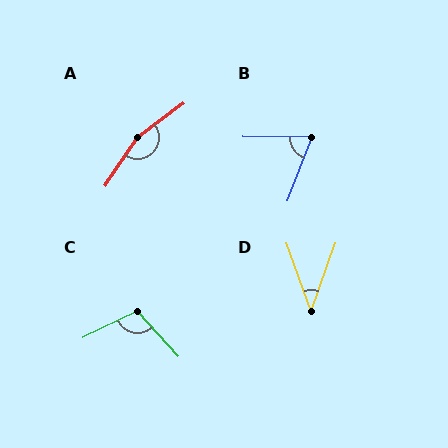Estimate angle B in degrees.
Approximately 69 degrees.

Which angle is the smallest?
D, at approximately 39 degrees.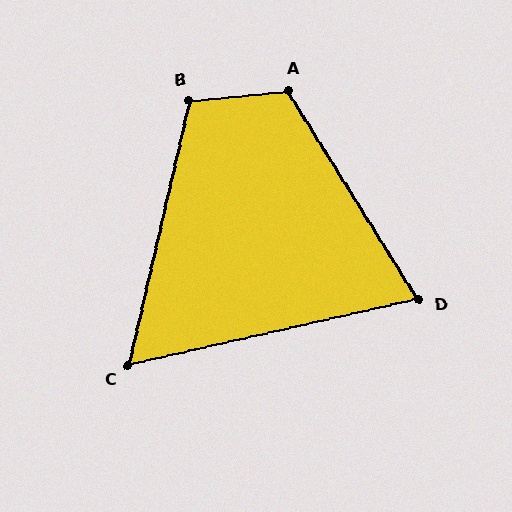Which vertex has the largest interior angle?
A, at approximately 116 degrees.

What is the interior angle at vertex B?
Approximately 109 degrees (obtuse).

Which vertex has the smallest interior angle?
C, at approximately 64 degrees.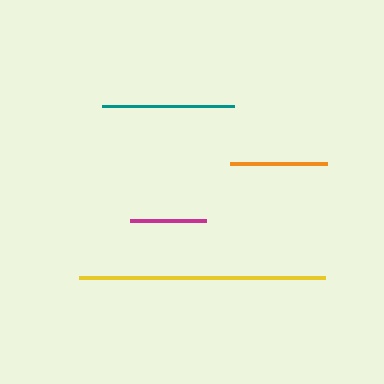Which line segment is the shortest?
The magenta line is the shortest at approximately 76 pixels.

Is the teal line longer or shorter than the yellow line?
The yellow line is longer than the teal line.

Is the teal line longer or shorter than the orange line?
The teal line is longer than the orange line.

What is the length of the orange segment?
The orange segment is approximately 97 pixels long.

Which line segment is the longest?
The yellow line is the longest at approximately 245 pixels.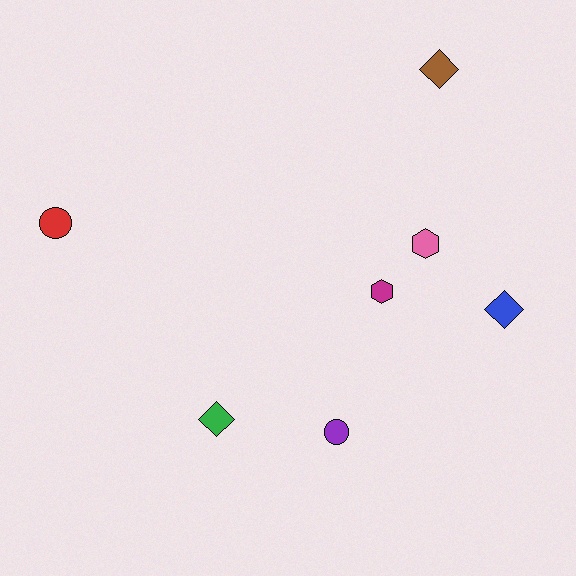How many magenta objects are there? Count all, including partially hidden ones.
There is 1 magenta object.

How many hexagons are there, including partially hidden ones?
There are 2 hexagons.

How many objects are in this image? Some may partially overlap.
There are 7 objects.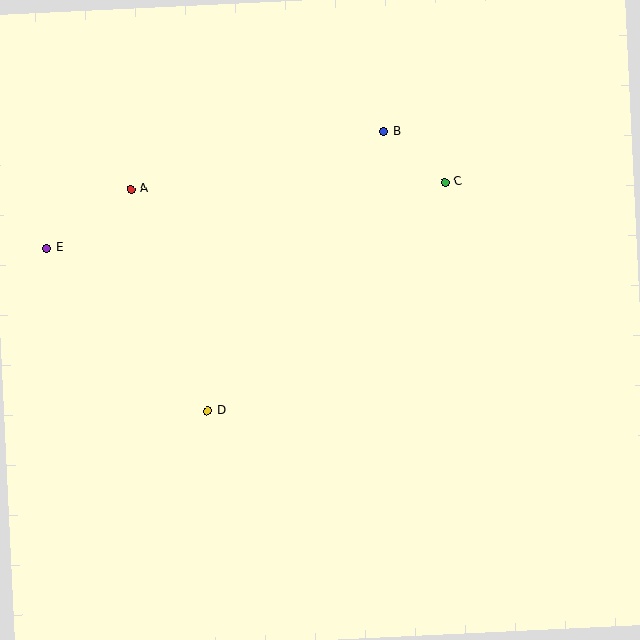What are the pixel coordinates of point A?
Point A is at (131, 189).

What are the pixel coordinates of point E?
Point E is at (47, 248).